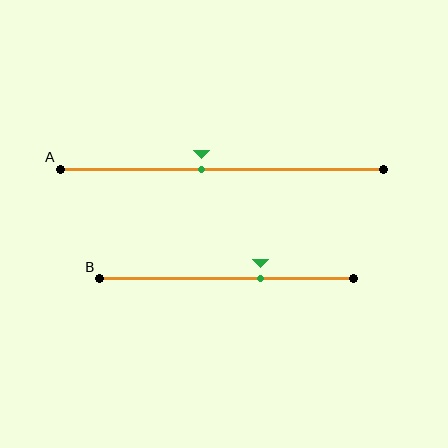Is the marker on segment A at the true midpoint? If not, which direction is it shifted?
No, the marker on segment A is shifted to the left by about 6% of the segment length.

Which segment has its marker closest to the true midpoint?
Segment A has its marker closest to the true midpoint.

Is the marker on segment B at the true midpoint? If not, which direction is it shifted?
No, the marker on segment B is shifted to the right by about 13% of the segment length.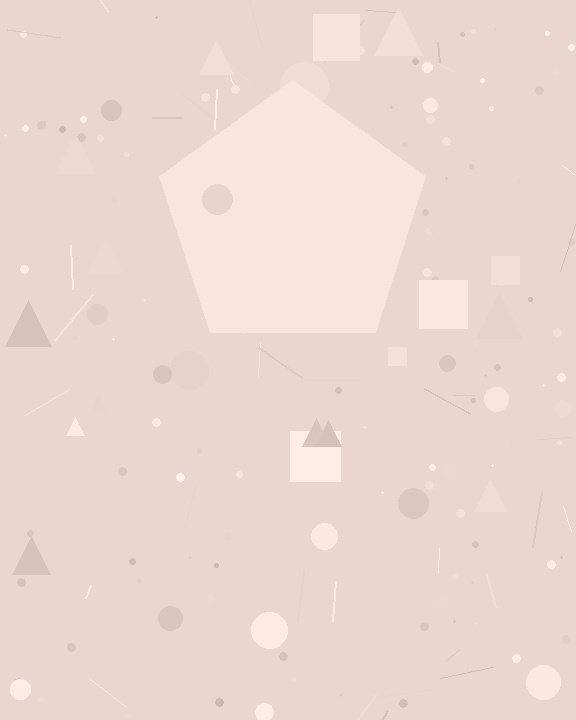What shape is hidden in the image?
A pentagon is hidden in the image.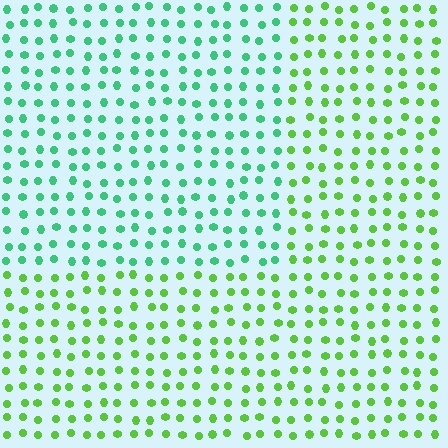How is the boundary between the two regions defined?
The boundary is defined purely by a slight shift in hue (about 41 degrees). Spacing, size, and orientation are identical on both sides.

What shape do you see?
I see a rectangle.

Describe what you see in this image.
The image is filled with small lime elements in a uniform arrangement. A rectangle-shaped region is visible where the elements are tinted to a slightly different hue, forming a subtle color boundary.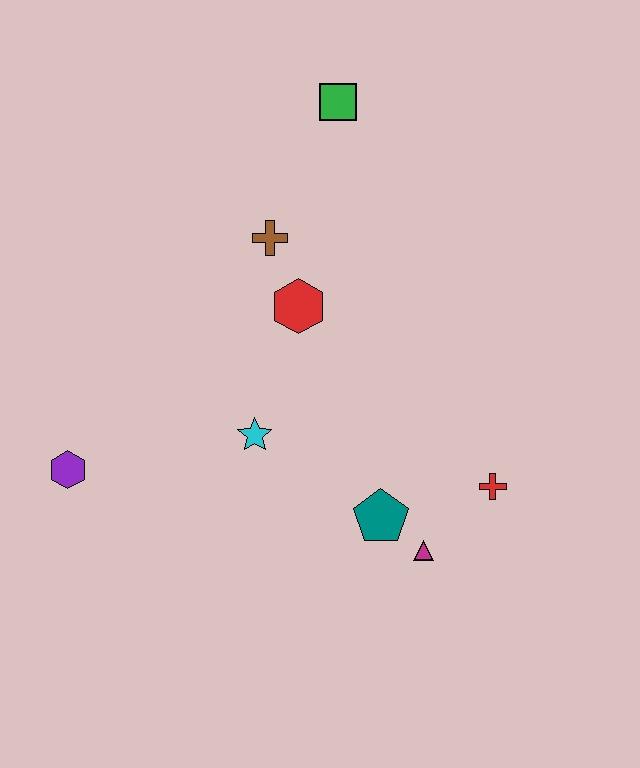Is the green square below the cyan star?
No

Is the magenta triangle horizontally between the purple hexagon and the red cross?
Yes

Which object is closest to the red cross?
The magenta triangle is closest to the red cross.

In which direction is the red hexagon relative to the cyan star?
The red hexagon is above the cyan star.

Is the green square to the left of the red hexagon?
No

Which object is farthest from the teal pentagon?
The green square is farthest from the teal pentagon.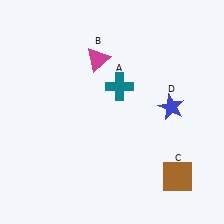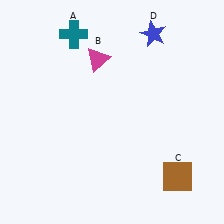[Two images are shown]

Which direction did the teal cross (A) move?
The teal cross (A) moved up.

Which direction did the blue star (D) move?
The blue star (D) moved up.